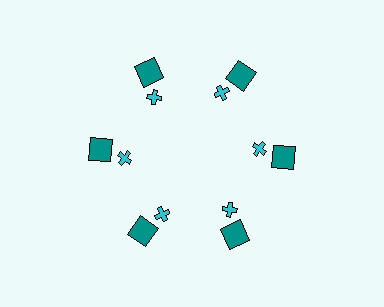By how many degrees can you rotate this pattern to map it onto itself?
The pattern maps onto itself every 60 degrees of rotation.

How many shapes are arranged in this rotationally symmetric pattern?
There are 12 shapes, arranged in 6 groups of 2.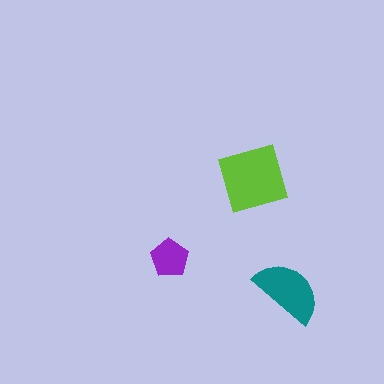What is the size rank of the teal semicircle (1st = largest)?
2nd.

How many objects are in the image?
There are 3 objects in the image.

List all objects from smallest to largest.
The purple pentagon, the teal semicircle, the lime diamond.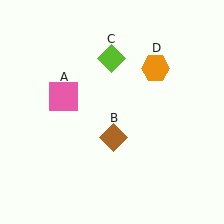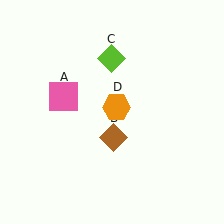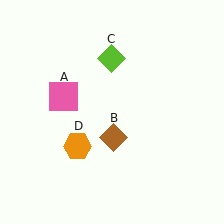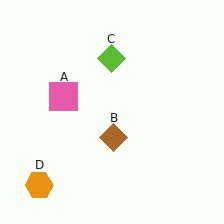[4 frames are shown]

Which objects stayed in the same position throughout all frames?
Pink square (object A) and brown diamond (object B) and lime diamond (object C) remained stationary.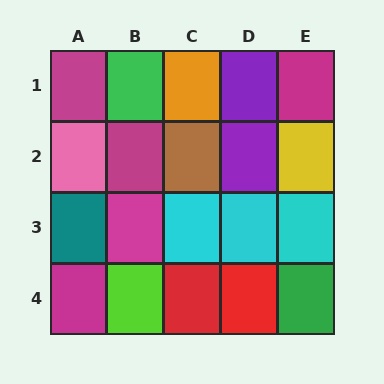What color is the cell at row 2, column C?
Brown.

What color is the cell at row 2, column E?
Yellow.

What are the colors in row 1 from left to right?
Magenta, green, orange, purple, magenta.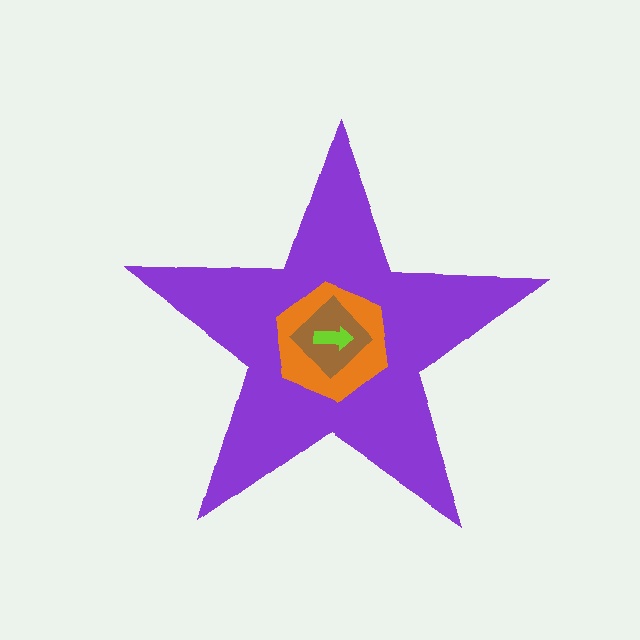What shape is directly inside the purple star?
The orange hexagon.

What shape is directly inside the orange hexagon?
The brown diamond.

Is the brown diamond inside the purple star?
Yes.